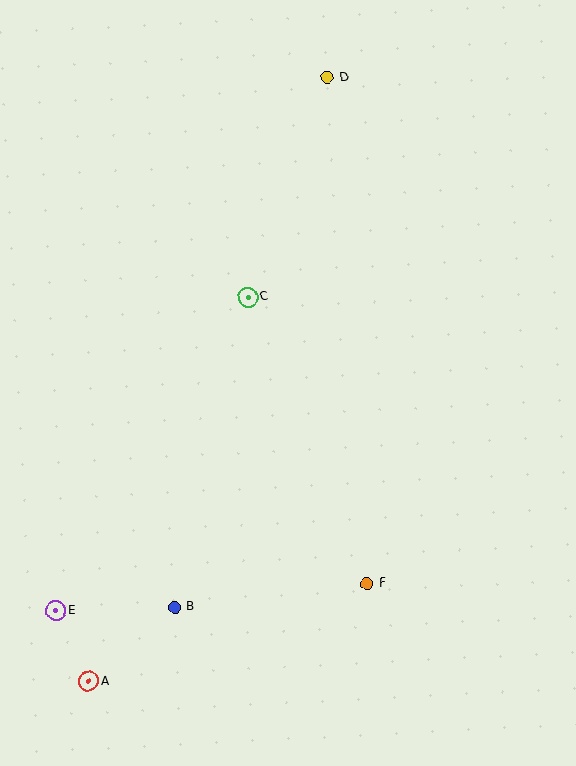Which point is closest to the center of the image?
Point C at (248, 297) is closest to the center.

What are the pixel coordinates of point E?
Point E is at (56, 611).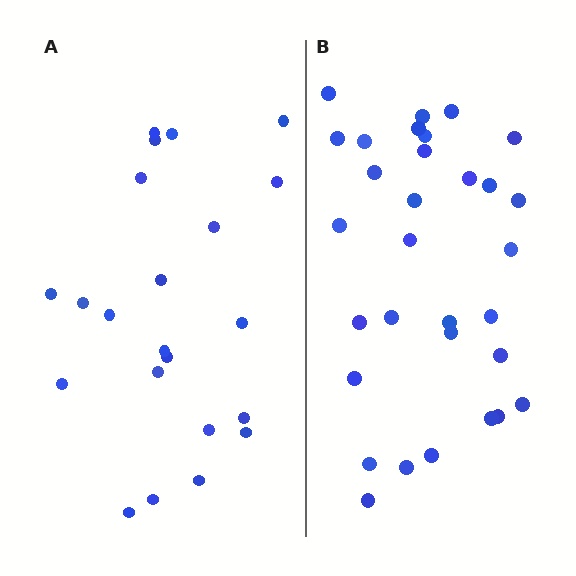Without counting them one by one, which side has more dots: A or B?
Region B (the right region) has more dots.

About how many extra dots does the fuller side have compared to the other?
Region B has roughly 8 or so more dots than region A.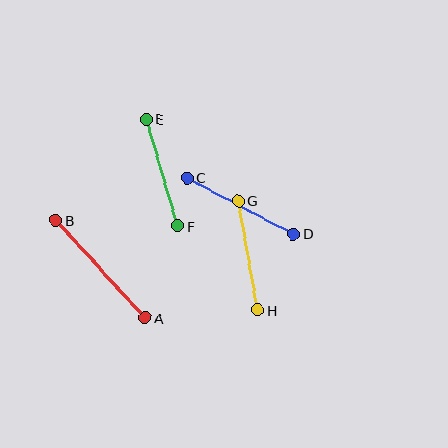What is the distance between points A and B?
The distance is approximately 132 pixels.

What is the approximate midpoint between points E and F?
The midpoint is at approximately (162, 173) pixels.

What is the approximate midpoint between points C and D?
The midpoint is at approximately (240, 206) pixels.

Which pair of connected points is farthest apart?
Points A and B are farthest apart.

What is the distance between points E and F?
The distance is approximately 111 pixels.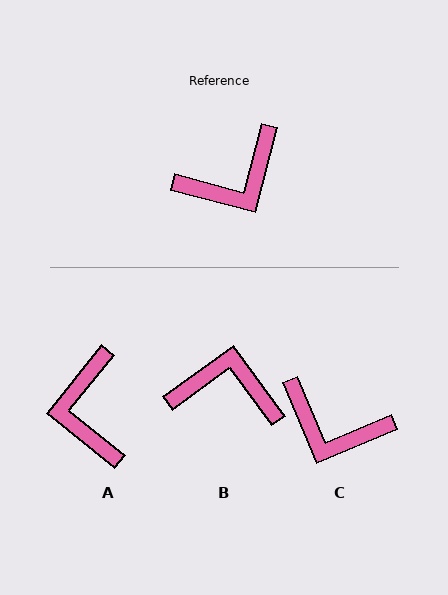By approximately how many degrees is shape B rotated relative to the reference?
Approximately 141 degrees counter-clockwise.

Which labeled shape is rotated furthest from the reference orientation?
B, about 141 degrees away.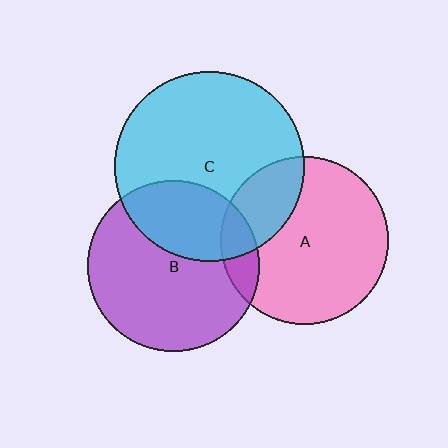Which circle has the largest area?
Circle C (cyan).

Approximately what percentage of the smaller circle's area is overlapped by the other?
Approximately 10%.